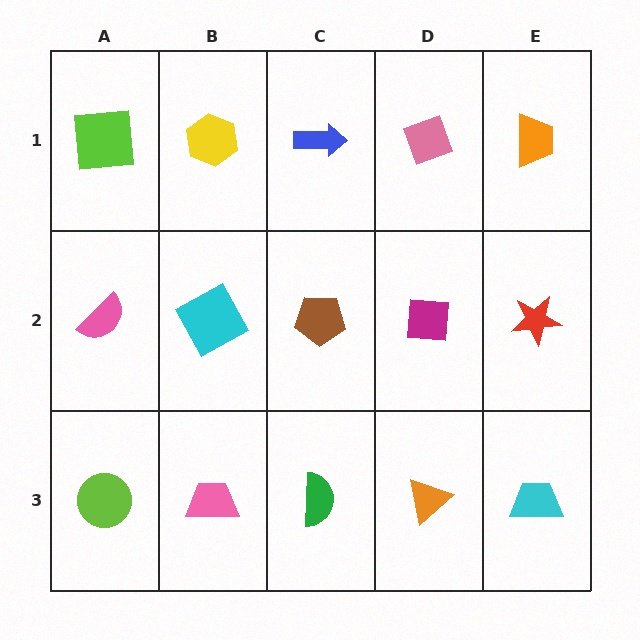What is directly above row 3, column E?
A red star.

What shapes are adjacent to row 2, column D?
A pink diamond (row 1, column D), an orange triangle (row 3, column D), a brown pentagon (row 2, column C), a red star (row 2, column E).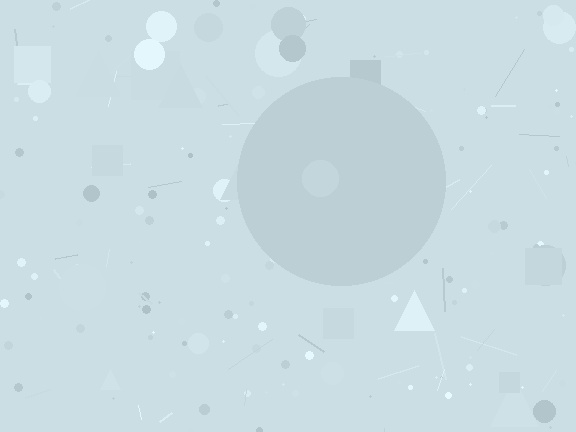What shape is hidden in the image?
A circle is hidden in the image.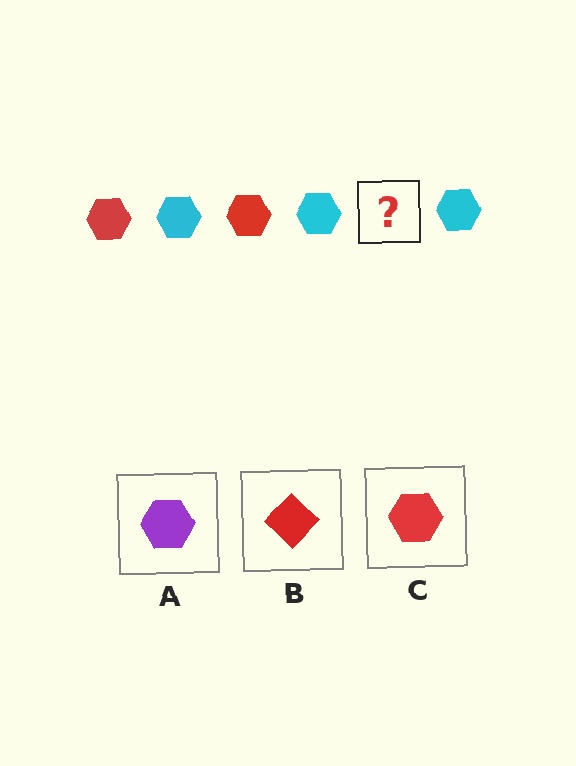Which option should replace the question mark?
Option C.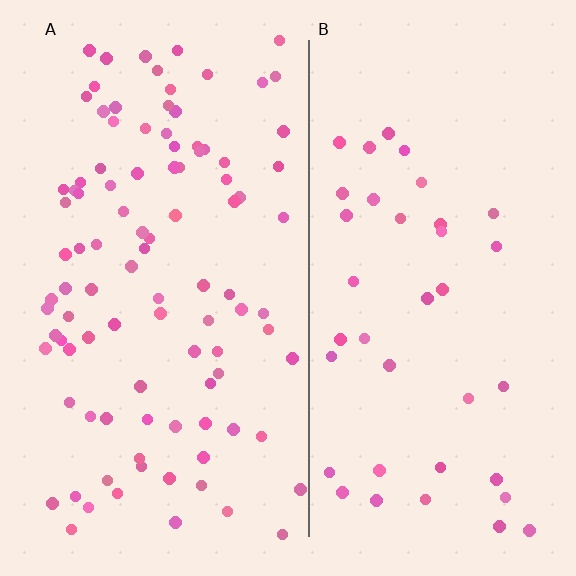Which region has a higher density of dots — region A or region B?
A (the left).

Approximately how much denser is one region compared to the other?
Approximately 2.6× — region A over region B.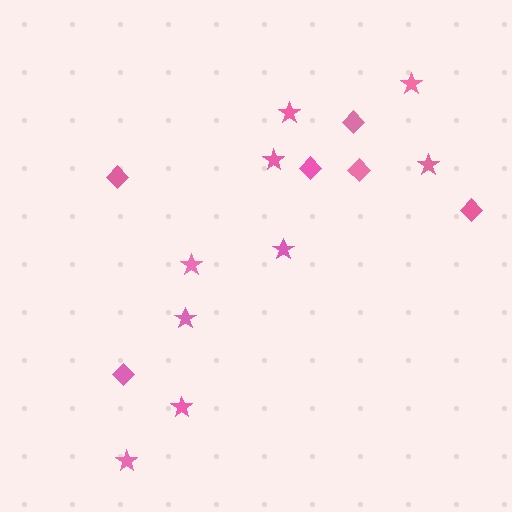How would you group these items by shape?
There are 2 groups: one group of stars (9) and one group of diamonds (6).